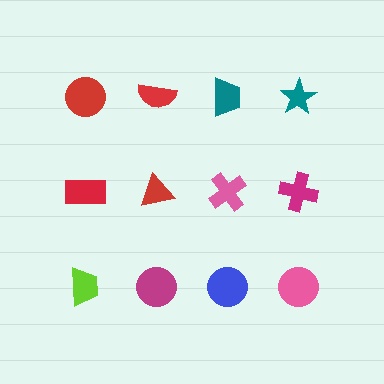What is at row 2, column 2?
A red triangle.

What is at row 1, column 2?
A red semicircle.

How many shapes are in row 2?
4 shapes.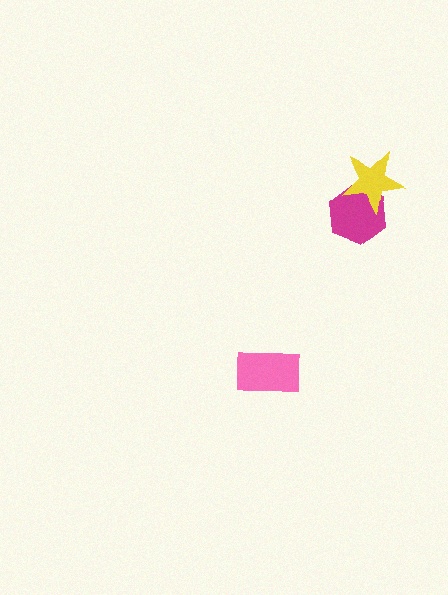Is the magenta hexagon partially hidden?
Yes, it is partially covered by another shape.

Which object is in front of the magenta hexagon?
The yellow star is in front of the magenta hexagon.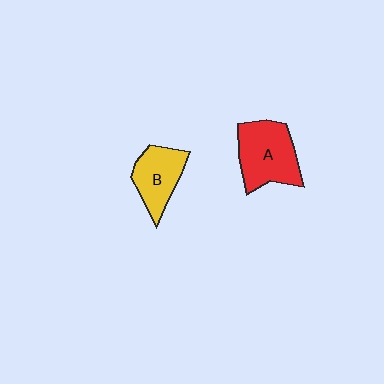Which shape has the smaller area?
Shape B (yellow).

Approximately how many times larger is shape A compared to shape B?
Approximately 1.4 times.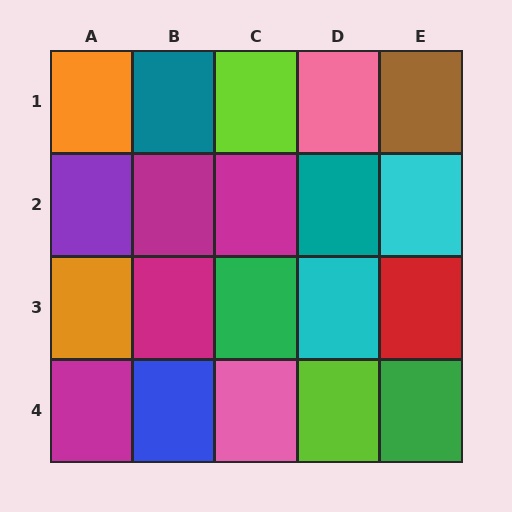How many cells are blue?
1 cell is blue.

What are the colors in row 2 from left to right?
Purple, magenta, magenta, teal, cyan.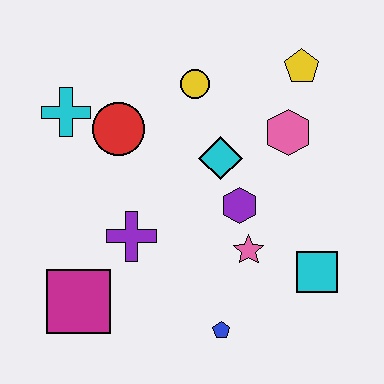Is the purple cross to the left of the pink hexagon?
Yes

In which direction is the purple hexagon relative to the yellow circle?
The purple hexagon is below the yellow circle.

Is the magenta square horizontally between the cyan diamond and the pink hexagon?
No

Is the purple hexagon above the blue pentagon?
Yes